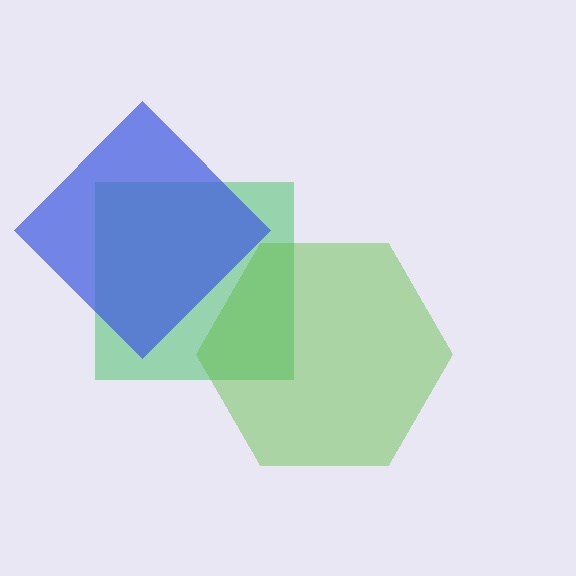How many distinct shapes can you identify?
There are 3 distinct shapes: a green square, a blue diamond, a lime hexagon.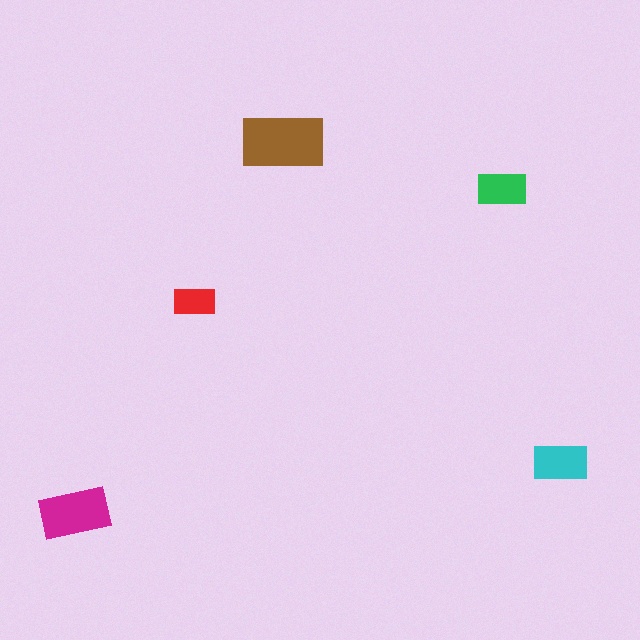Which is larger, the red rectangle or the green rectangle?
The green one.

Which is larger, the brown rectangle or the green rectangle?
The brown one.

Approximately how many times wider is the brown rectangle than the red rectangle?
About 2 times wider.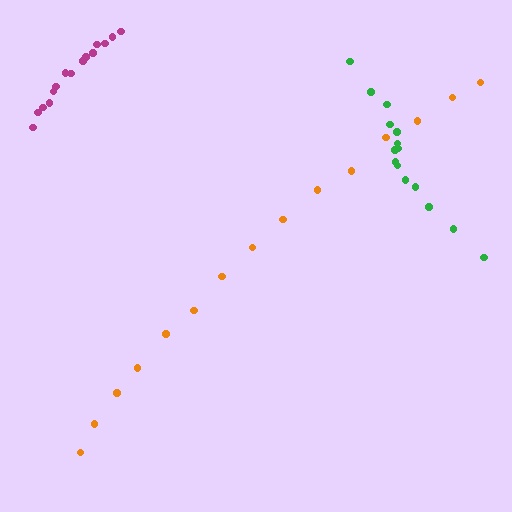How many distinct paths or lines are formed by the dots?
There are 3 distinct paths.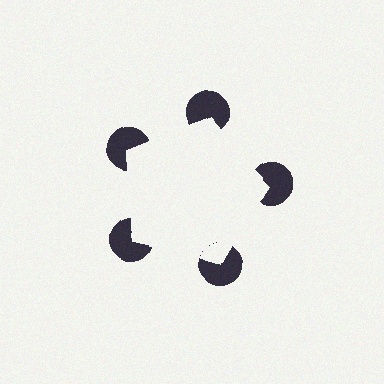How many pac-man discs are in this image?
There are 5 — one at each vertex of the illusory pentagon.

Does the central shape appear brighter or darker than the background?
It typically appears slightly brighter than the background, even though no actual brightness change is drawn.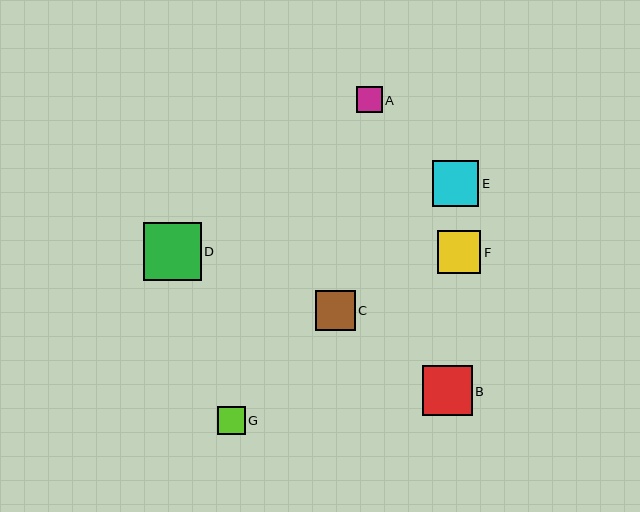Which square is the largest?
Square D is the largest with a size of approximately 58 pixels.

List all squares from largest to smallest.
From largest to smallest: D, B, E, F, C, G, A.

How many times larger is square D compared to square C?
Square D is approximately 1.5 times the size of square C.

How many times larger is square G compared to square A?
Square G is approximately 1.1 times the size of square A.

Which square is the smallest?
Square A is the smallest with a size of approximately 26 pixels.